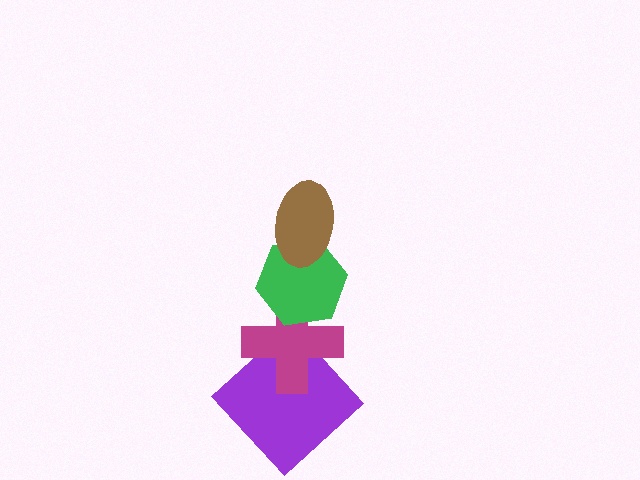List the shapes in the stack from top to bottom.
From top to bottom: the brown ellipse, the green hexagon, the magenta cross, the purple diamond.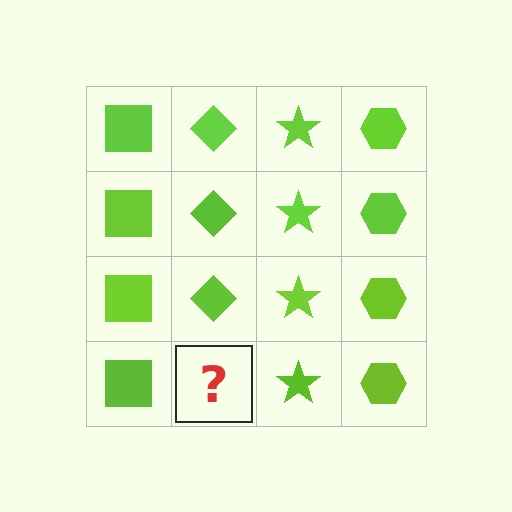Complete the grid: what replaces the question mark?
The question mark should be replaced with a lime diamond.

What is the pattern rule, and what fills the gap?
The rule is that each column has a consistent shape. The gap should be filled with a lime diamond.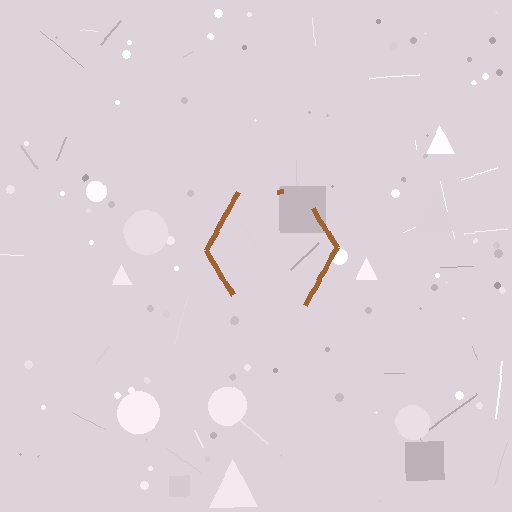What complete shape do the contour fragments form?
The contour fragments form a hexagon.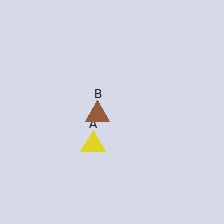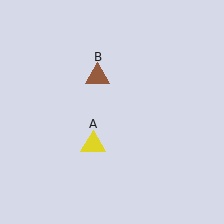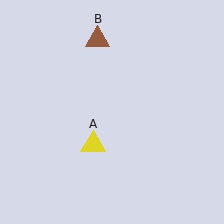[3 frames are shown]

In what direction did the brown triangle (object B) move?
The brown triangle (object B) moved up.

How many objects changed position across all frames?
1 object changed position: brown triangle (object B).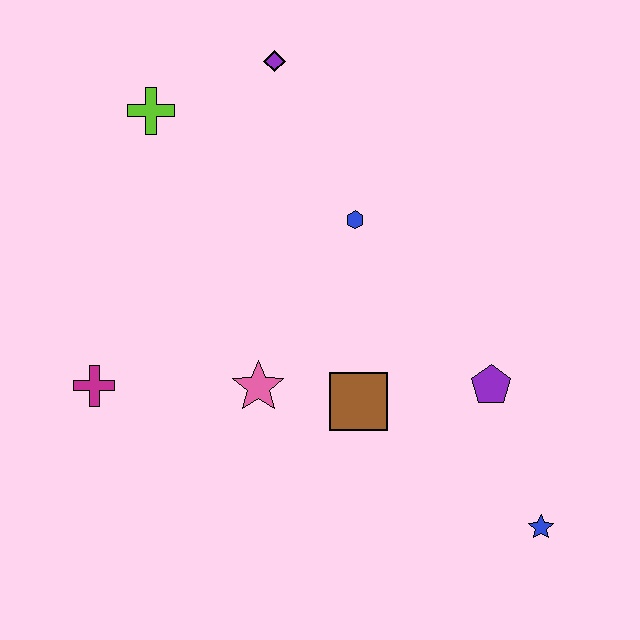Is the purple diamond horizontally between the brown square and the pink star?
Yes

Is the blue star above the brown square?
No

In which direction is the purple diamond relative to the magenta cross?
The purple diamond is above the magenta cross.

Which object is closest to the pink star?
The brown square is closest to the pink star.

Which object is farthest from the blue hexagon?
The blue star is farthest from the blue hexagon.